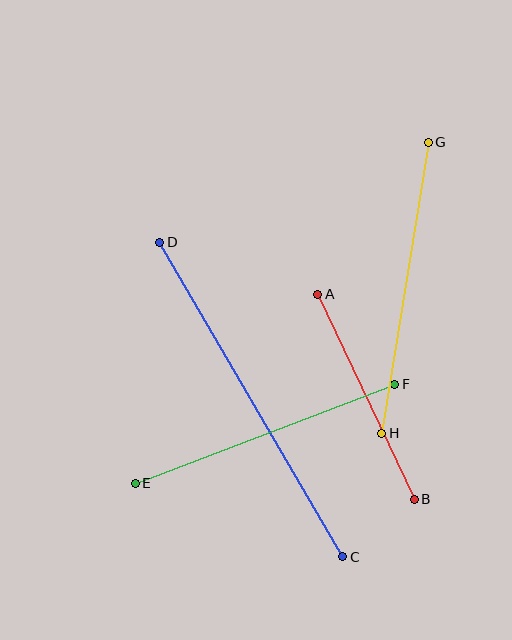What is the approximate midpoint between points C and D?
The midpoint is at approximately (251, 400) pixels.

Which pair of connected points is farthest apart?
Points C and D are farthest apart.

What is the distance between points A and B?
The distance is approximately 226 pixels.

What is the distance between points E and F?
The distance is approximately 278 pixels.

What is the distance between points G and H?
The distance is approximately 294 pixels.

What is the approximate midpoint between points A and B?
The midpoint is at approximately (366, 397) pixels.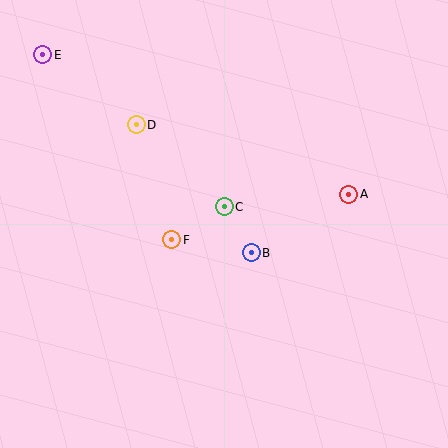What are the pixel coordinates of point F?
Point F is at (172, 240).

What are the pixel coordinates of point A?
Point A is at (349, 194).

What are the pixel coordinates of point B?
Point B is at (251, 253).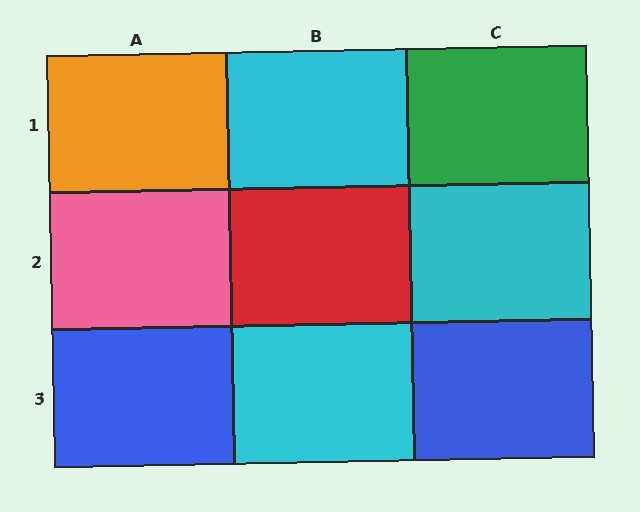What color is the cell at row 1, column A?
Orange.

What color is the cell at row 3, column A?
Blue.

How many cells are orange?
1 cell is orange.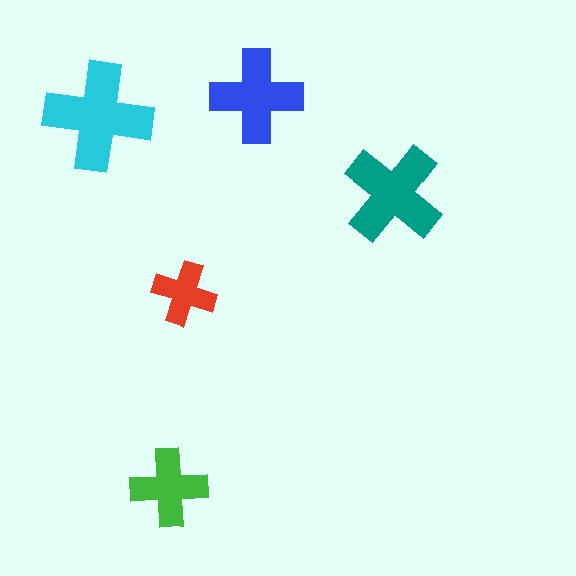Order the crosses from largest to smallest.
the cyan one, the teal one, the blue one, the green one, the red one.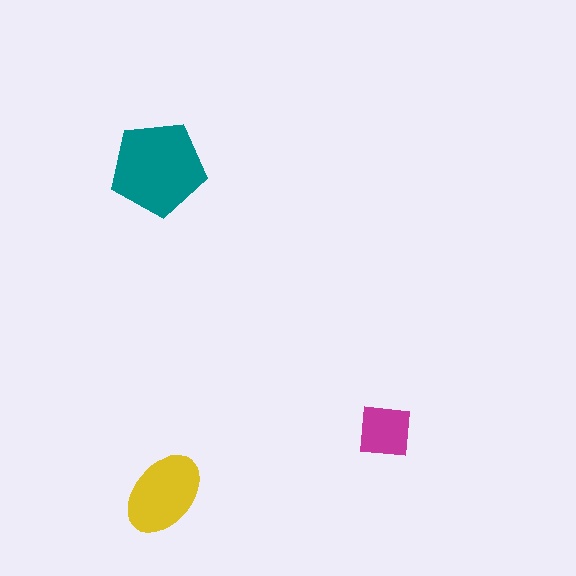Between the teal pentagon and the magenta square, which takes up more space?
The teal pentagon.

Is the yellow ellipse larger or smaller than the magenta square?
Larger.